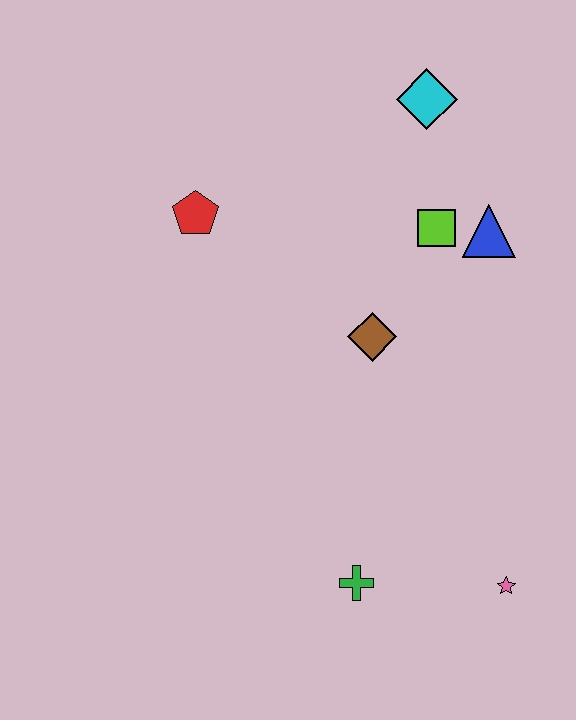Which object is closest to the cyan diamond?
The lime square is closest to the cyan diamond.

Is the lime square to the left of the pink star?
Yes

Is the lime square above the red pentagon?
No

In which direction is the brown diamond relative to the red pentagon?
The brown diamond is to the right of the red pentagon.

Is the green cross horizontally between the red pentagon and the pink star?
Yes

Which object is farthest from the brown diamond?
The pink star is farthest from the brown diamond.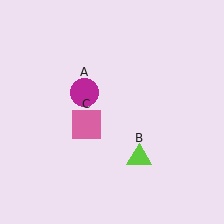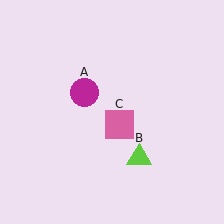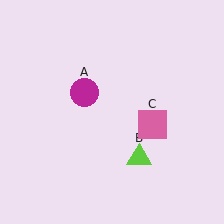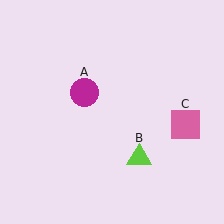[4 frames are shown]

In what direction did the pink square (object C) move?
The pink square (object C) moved right.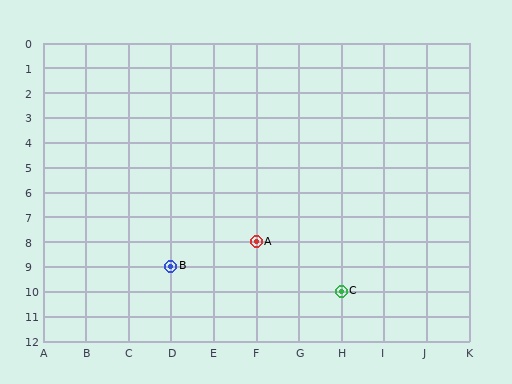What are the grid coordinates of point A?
Point A is at grid coordinates (F, 8).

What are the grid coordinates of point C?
Point C is at grid coordinates (H, 10).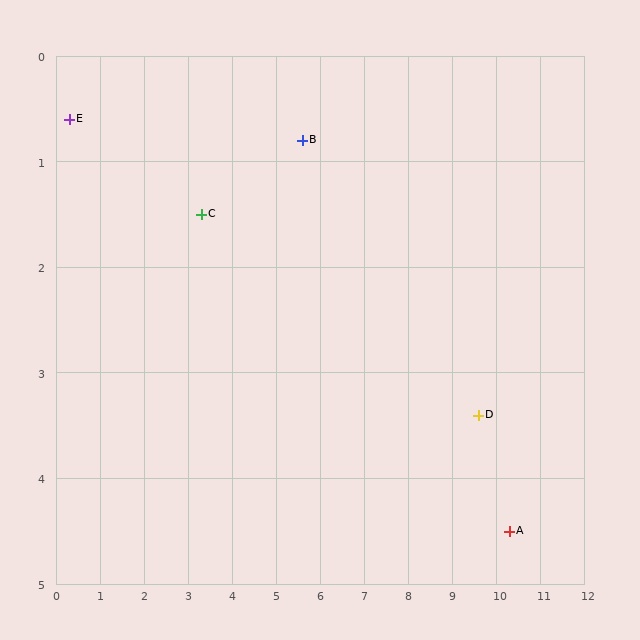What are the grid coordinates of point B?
Point B is at approximately (5.6, 0.8).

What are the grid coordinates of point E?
Point E is at approximately (0.3, 0.6).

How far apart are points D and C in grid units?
Points D and C are about 6.6 grid units apart.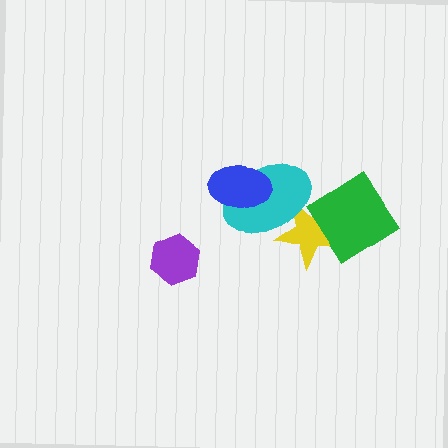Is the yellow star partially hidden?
Yes, it is partially covered by another shape.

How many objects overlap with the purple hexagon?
0 objects overlap with the purple hexagon.